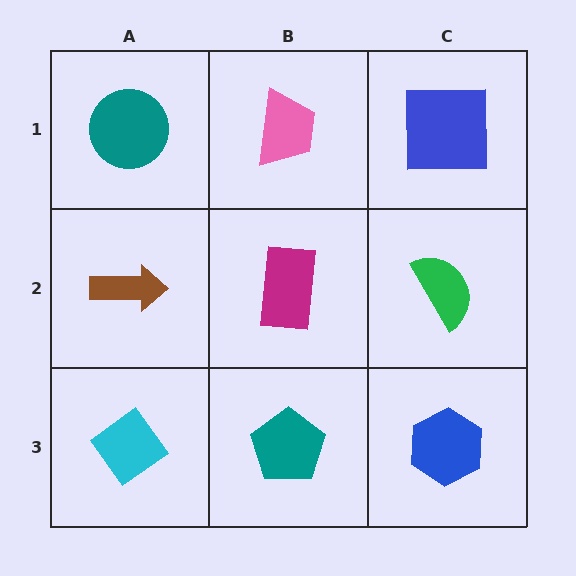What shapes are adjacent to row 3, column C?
A green semicircle (row 2, column C), a teal pentagon (row 3, column B).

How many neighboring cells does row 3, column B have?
3.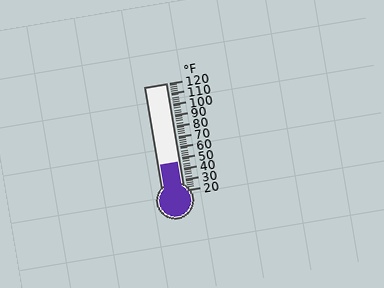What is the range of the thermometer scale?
The thermometer scale ranges from 20°F to 120°F.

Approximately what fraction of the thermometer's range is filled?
The thermometer is filled to approximately 25% of its range.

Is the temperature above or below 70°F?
The temperature is below 70°F.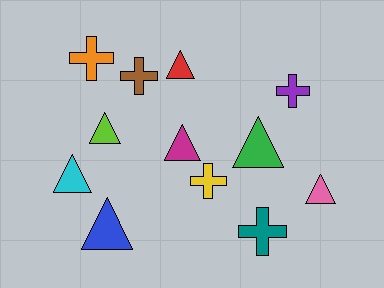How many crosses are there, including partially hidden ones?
There are 5 crosses.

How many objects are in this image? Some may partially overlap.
There are 12 objects.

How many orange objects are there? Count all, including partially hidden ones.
There is 1 orange object.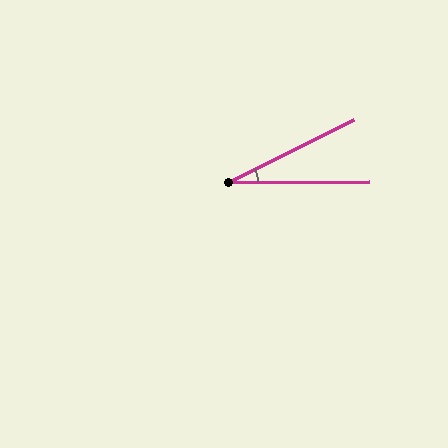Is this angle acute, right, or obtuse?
It is acute.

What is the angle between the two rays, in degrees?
Approximately 26 degrees.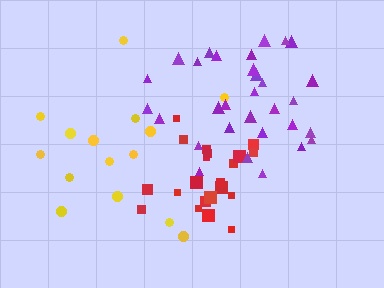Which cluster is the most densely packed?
Red.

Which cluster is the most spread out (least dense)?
Yellow.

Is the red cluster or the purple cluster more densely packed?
Red.